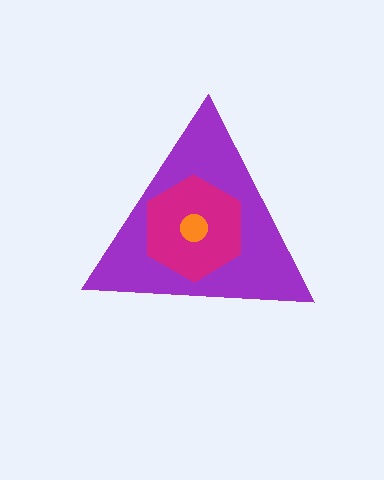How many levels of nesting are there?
3.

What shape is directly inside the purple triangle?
The magenta hexagon.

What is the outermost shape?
The purple triangle.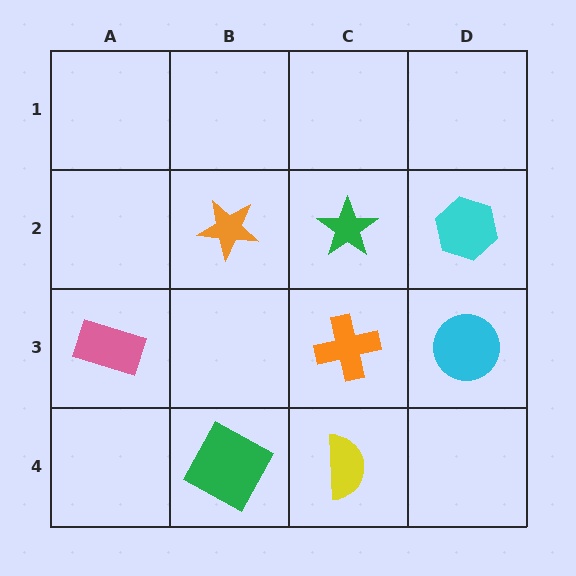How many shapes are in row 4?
2 shapes.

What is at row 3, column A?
A pink rectangle.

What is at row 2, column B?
An orange star.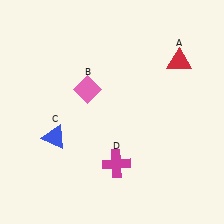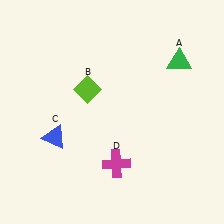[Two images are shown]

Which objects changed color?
A changed from red to green. B changed from pink to lime.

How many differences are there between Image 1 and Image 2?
There are 2 differences between the two images.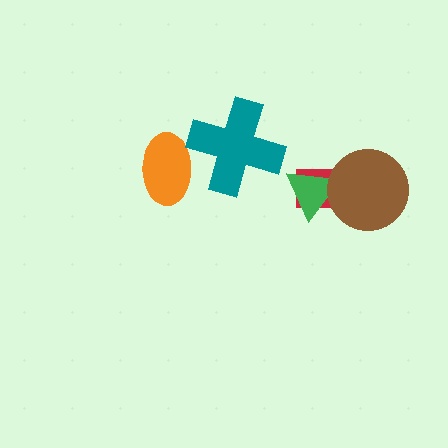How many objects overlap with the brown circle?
2 objects overlap with the brown circle.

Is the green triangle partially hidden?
Yes, it is partially covered by another shape.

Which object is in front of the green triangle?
The brown circle is in front of the green triangle.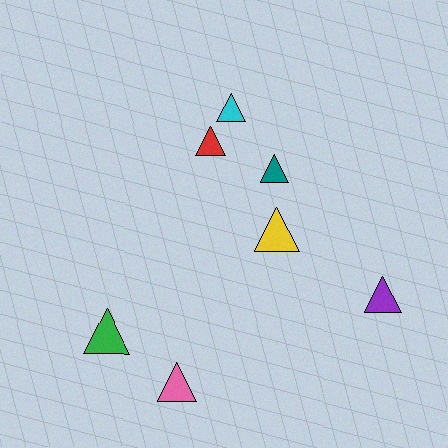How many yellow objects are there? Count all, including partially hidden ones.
There is 1 yellow object.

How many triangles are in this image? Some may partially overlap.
There are 7 triangles.